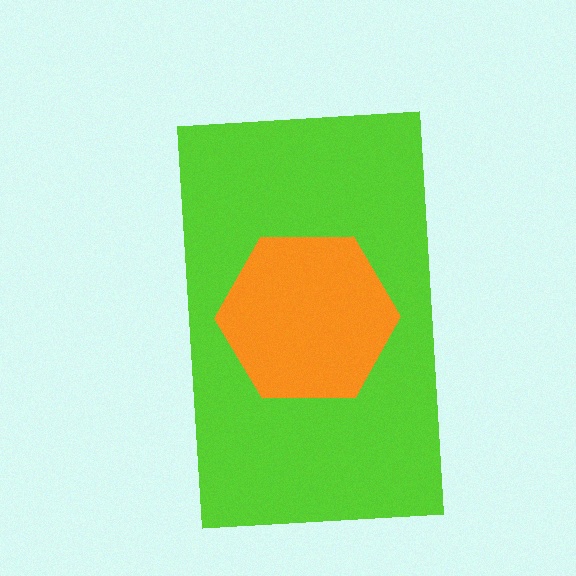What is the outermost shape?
The lime rectangle.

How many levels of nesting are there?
2.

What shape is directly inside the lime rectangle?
The orange hexagon.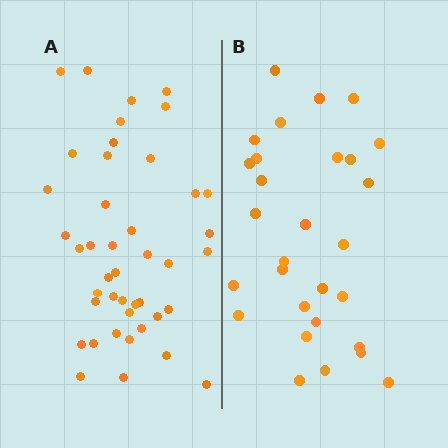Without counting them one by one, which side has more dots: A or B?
Region A (the left region) has more dots.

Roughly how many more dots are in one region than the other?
Region A has approximately 15 more dots than region B.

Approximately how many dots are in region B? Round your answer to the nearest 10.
About 30 dots. (The exact count is 29, which rounds to 30.)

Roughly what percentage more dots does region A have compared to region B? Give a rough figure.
About 50% more.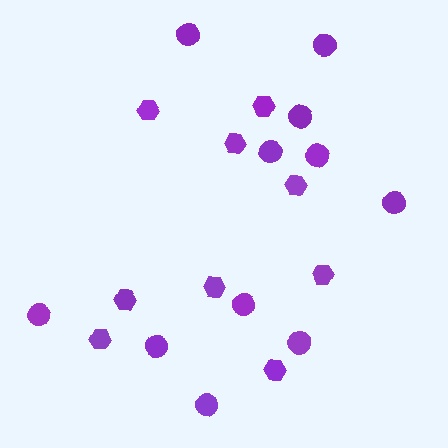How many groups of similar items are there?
There are 2 groups: one group of hexagons (9) and one group of circles (11).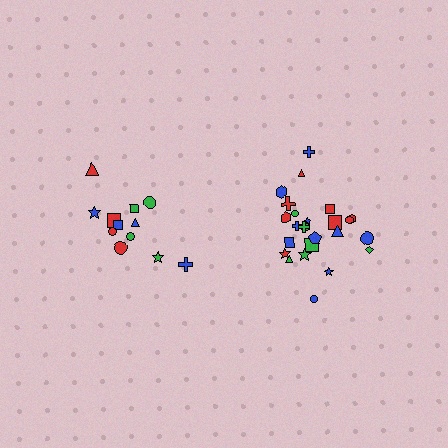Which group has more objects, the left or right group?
The right group.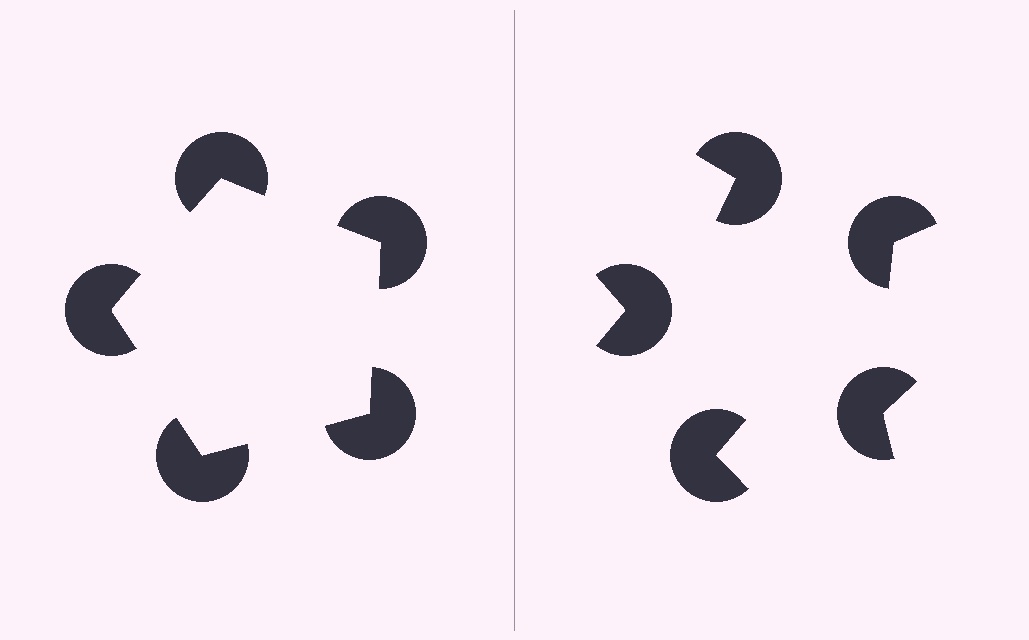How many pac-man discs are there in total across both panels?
10 — 5 on each side.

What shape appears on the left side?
An illusory pentagon.